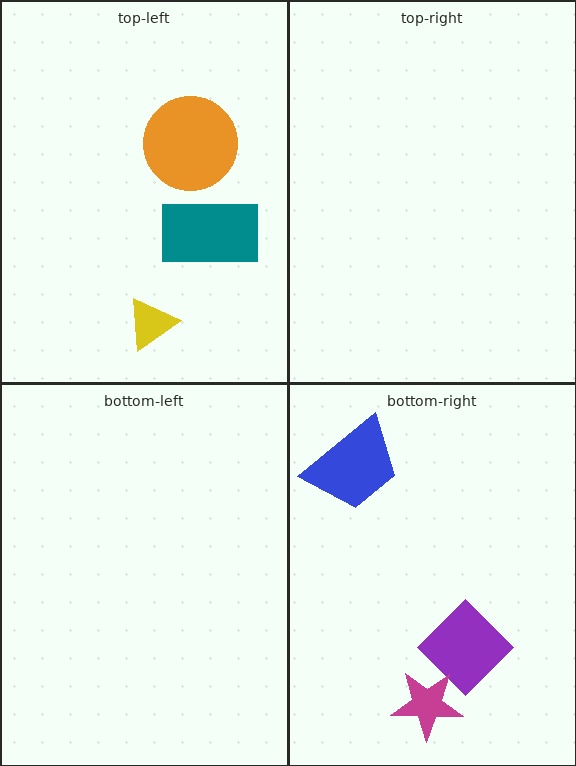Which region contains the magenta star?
The bottom-right region.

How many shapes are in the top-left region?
3.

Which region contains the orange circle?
The top-left region.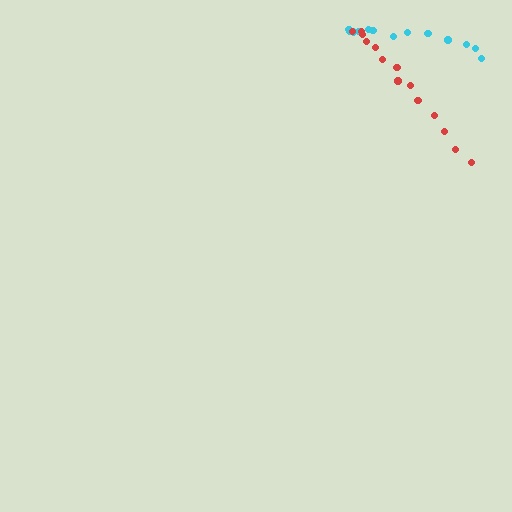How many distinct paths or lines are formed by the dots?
There are 2 distinct paths.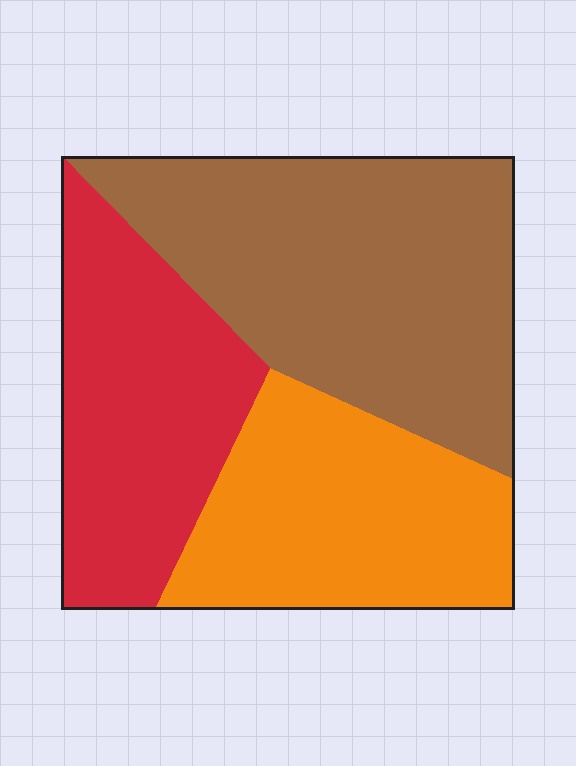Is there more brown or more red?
Brown.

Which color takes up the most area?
Brown, at roughly 45%.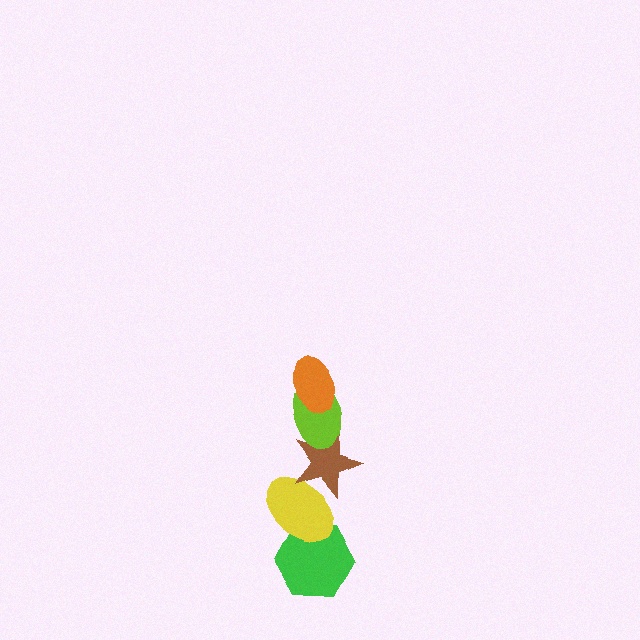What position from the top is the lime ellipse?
The lime ellipse is 2nd from the top.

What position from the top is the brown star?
The brown star is 3rd from the top.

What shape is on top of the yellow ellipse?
The brown star is on top of the yellow ellipse.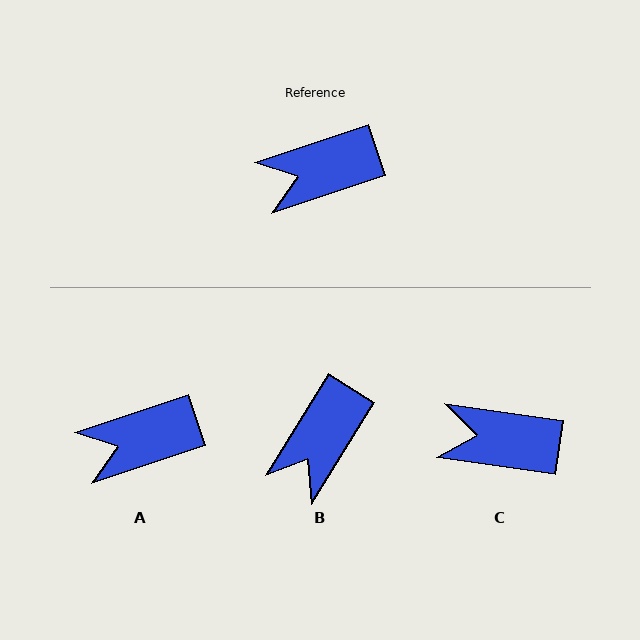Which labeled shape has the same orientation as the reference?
A.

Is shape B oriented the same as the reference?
No, it is off by about 40 degrees.